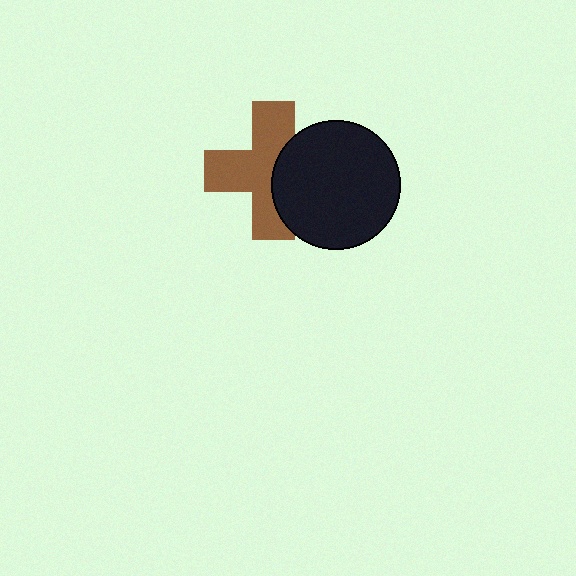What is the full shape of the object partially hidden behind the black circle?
The partially hidden object is a brown cross.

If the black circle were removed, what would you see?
You would see the complete brown cross.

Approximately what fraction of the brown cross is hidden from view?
Roughly 37% of the brown cross is hidden behind the black circle.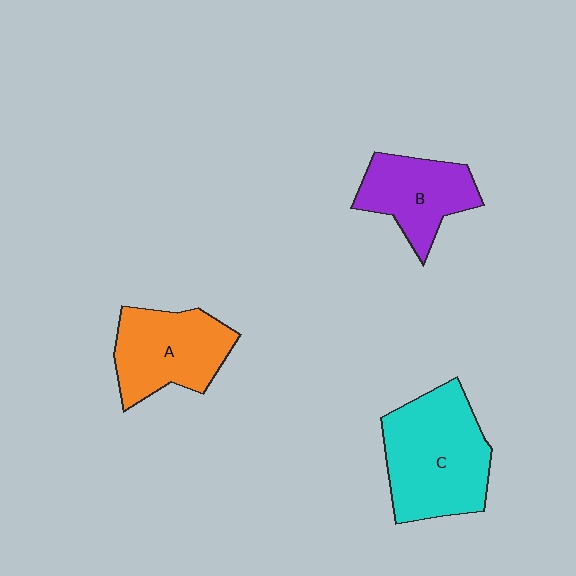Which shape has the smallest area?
Shape B (purple).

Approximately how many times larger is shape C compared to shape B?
Approximately 1.6 times.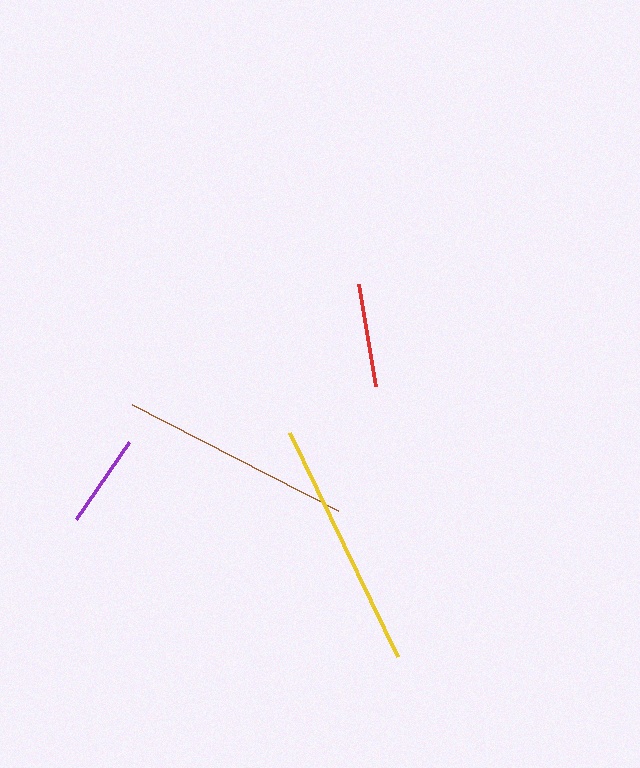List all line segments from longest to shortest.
From longest to shortest: yellow, brown, red, purple.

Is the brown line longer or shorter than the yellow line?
The yellow line is longer than the brown line.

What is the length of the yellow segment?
The yellow segment is approximately 248 pixels long.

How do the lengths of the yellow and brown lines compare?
The yellow and brown lines are approximately the same length.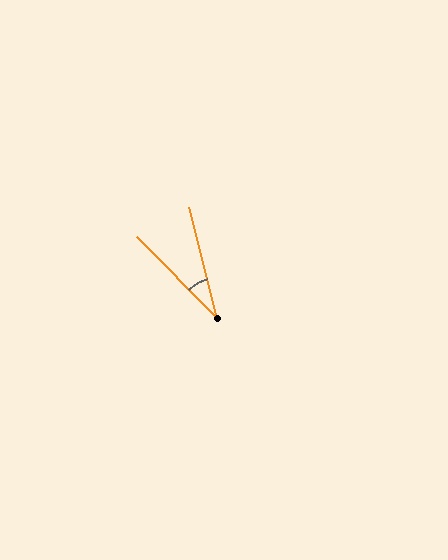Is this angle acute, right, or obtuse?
It is acute.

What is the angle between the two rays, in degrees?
Approximately 31 degrees.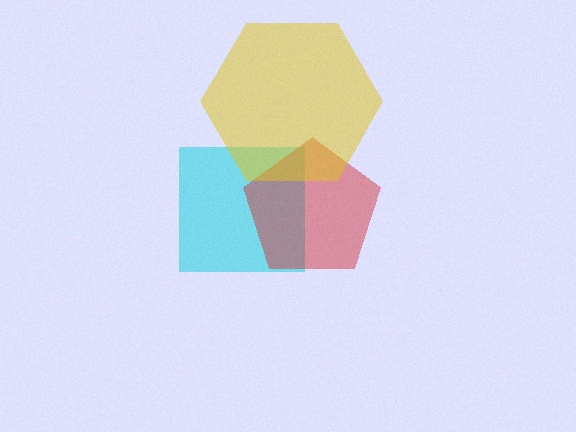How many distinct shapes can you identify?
There are 3 distinct shapes: a cyan square, a red pentagon, a yellow hexagon.